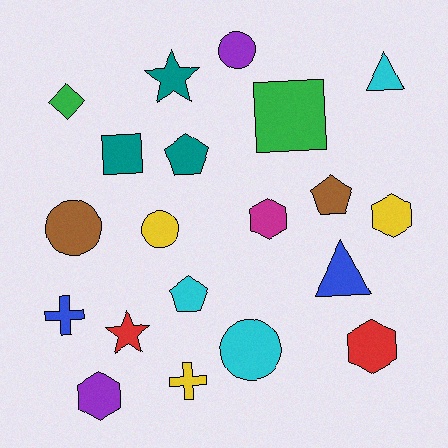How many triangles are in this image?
There are 2 triangles.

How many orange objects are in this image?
There are no orange objects.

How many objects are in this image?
There are 20 objects.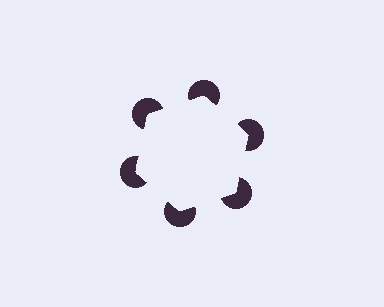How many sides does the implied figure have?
6 sides.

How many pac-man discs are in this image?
There are 6 — one at each vertex of the illusory hexagon.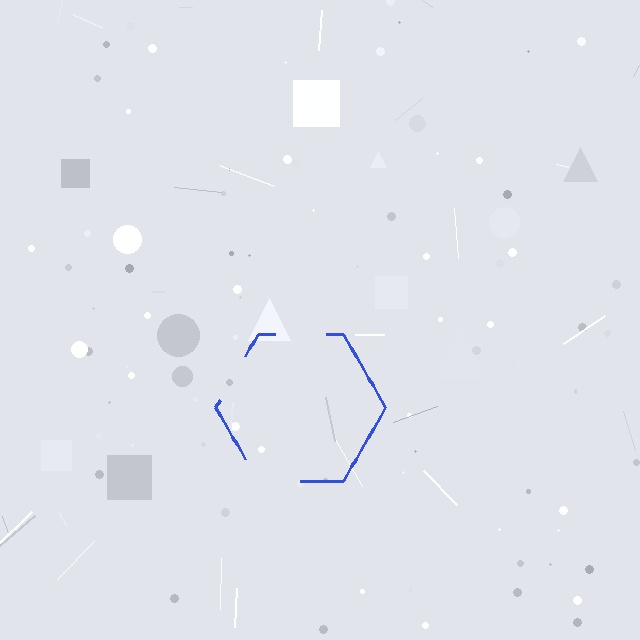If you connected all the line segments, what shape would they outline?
They would outline a hexagon.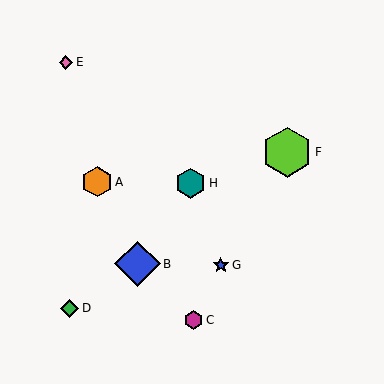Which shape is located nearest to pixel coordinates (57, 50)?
The pink diamond (labeled E) at (66, 62) is nearest to that location.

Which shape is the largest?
The lime hexagon (labeled F) is the largest.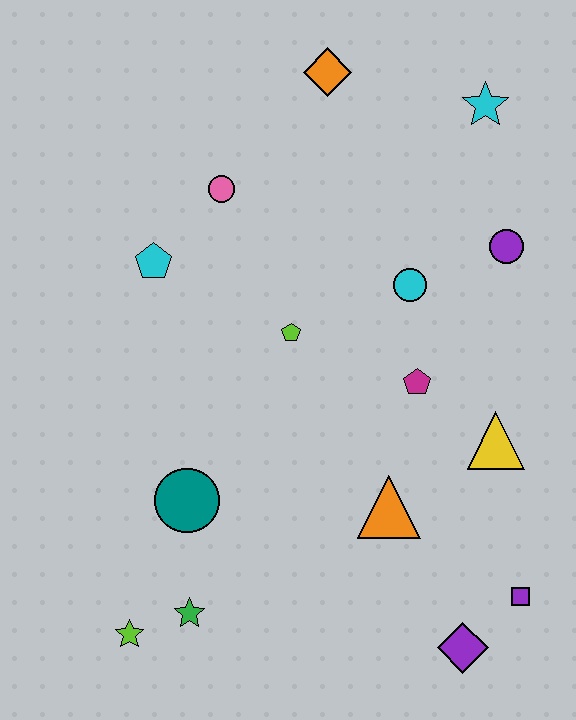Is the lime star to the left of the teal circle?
Yes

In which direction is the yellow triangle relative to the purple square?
The yellow triangle is above the purple square.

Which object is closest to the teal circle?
The green star is closest to the teal circle.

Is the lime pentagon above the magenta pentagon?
Yes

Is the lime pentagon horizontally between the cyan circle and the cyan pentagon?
Yes